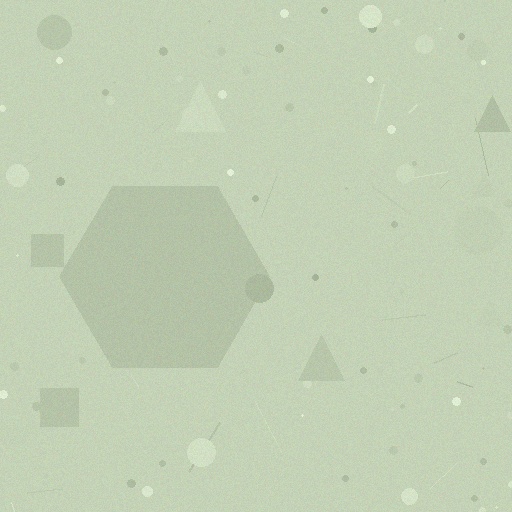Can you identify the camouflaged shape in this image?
The camouflaged shape is a hexagon.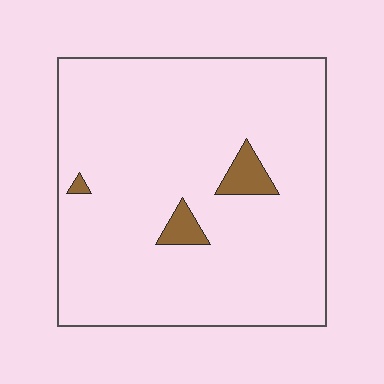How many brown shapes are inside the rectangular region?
3.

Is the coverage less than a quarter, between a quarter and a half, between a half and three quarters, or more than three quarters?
Less than a quarter.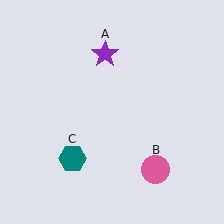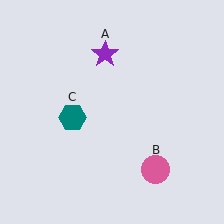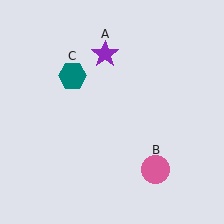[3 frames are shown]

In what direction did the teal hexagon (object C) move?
The teal hexagon (object C) moved up.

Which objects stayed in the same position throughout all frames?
Purple star (object A) and pink circle (object B) remained stationary.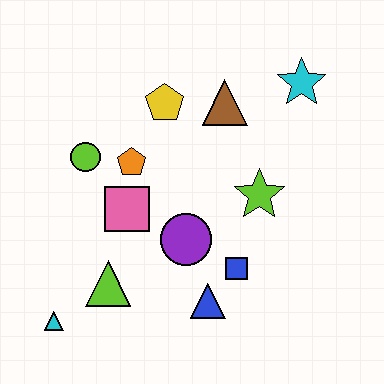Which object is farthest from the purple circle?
The cyan star is farthest from the purple circle.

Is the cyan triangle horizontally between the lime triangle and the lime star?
No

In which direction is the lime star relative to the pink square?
The lime star is to the right of the pink square.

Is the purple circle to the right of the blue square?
No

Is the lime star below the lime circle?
Yes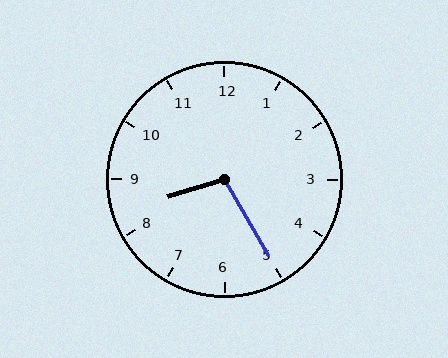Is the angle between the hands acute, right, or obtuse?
It is obtuse.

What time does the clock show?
8:25.